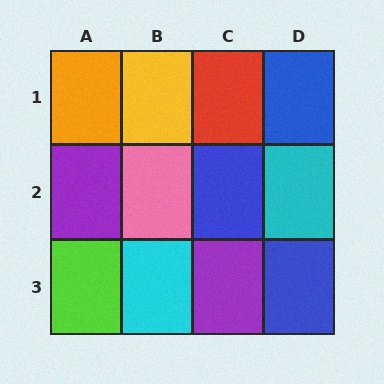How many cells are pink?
1 cell is pink.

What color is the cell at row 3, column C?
Purple.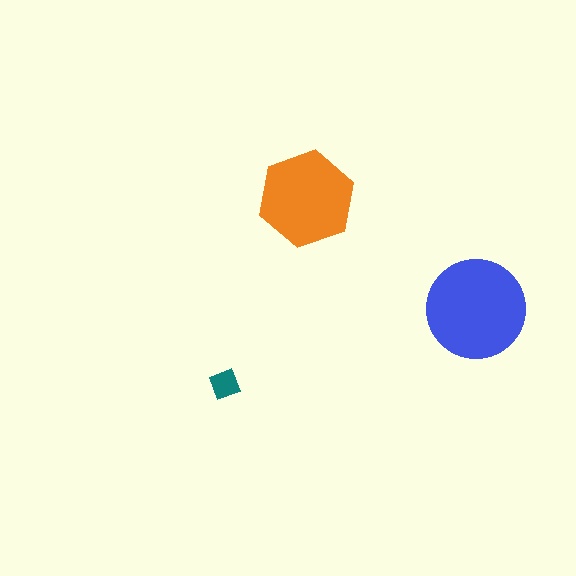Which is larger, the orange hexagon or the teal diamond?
The orange hexagon.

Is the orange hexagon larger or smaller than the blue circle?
Smaller.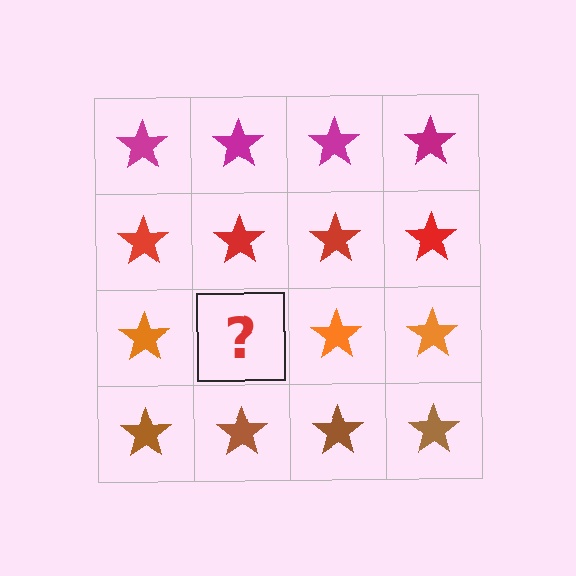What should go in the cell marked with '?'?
The missing cell should contain an orange star.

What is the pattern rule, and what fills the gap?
The rule is that each row has a consistent color. The gap should be filled with an orange star.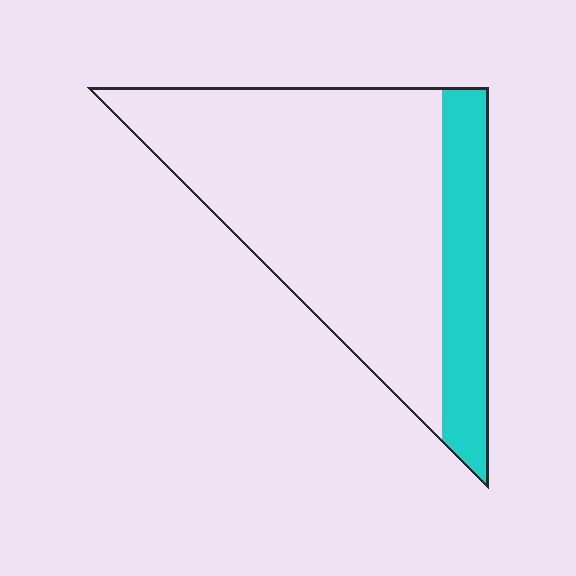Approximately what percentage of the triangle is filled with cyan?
Approximately 20%.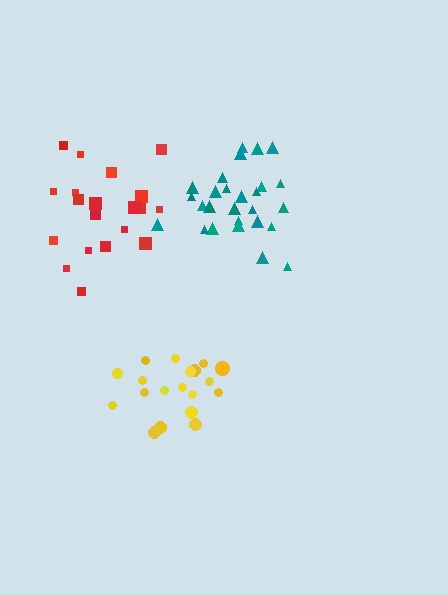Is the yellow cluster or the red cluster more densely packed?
Yellow.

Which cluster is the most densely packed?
Teal.